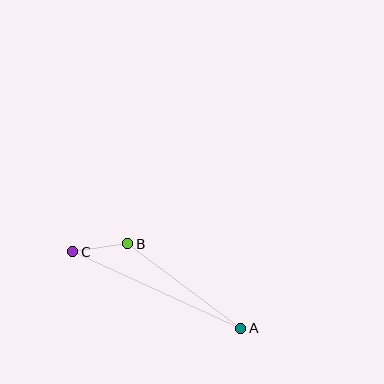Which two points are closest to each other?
Points B and C are closest to each other.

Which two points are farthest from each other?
Points A and C are farthest from each other.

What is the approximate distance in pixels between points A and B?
The distance between A and B is approximately 141 pixels.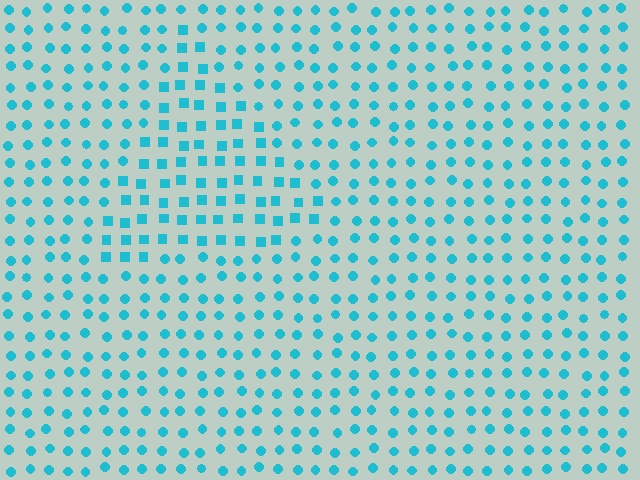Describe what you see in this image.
The image is filled with small cyan elements arranged in a uniform grid. A triangle-shaped region contains squares, while the surrounding area contains circles. The boundary is defined purely by the change in element shape.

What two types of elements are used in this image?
The image uses squares inside the triangle region and circles outside it.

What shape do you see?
I see a triangle.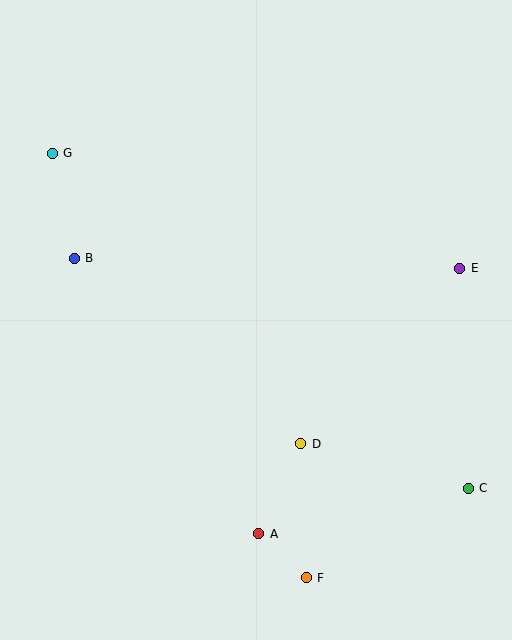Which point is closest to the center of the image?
Point D at (300, 444) is closest to the center.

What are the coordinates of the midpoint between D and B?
The midpoint between D and B is at (187, 351).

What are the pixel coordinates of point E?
Point E is at (460, 269).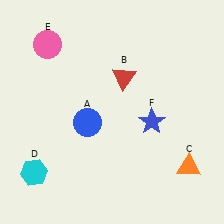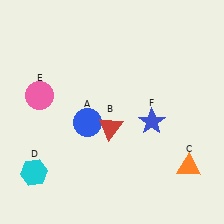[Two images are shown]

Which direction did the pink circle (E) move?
The pink circle (E) moved down.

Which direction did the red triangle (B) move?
The red triangle (B) moved down.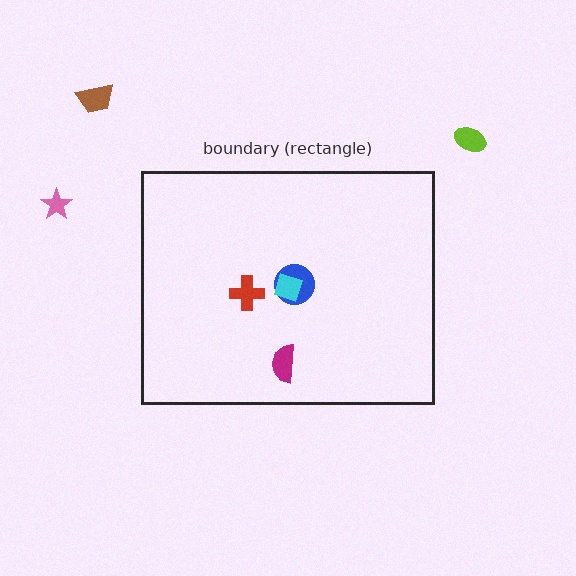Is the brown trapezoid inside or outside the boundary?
Outside.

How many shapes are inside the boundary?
4 inside, 3 outside.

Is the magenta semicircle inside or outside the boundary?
Inside.